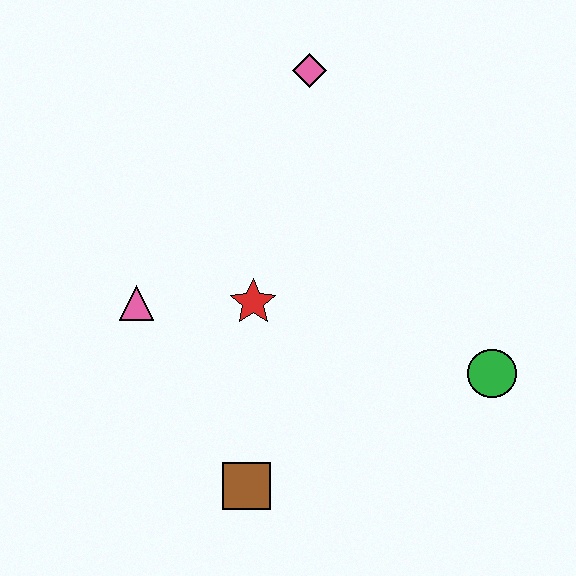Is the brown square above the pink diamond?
No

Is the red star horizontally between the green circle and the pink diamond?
No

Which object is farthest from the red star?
The green circle is farthest from the red star.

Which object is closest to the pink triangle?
The red star is closest to the pink triangle.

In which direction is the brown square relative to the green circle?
The brown square is to the left of the green circle.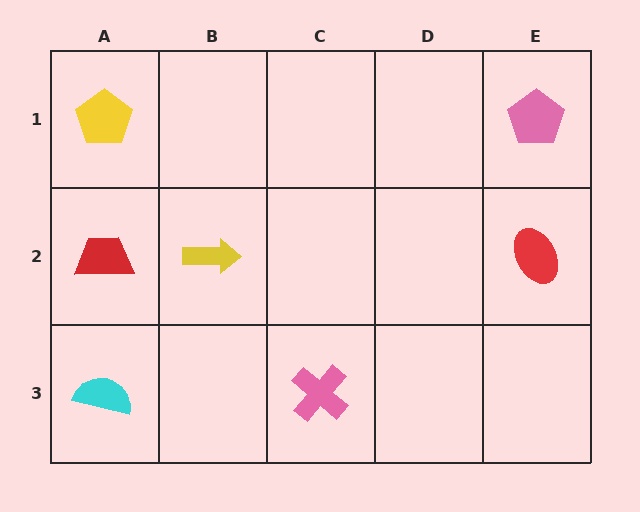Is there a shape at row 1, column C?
No, that cell is empty.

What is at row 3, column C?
A pink cross.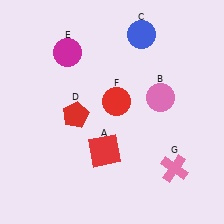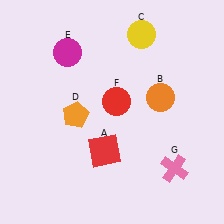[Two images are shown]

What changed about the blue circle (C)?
In Image 1, C is blue. In Image 2, it changed to yellow.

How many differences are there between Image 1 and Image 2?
There are 3 differences between the two images.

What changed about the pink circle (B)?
In Image 1, B is pink. In Image 2, it changed to orange.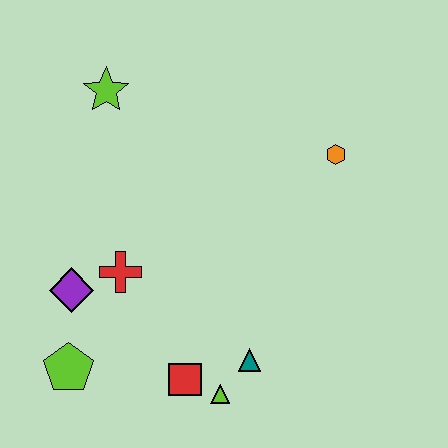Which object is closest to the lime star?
The red cross is closest to the lime star.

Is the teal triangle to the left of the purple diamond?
No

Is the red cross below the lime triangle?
No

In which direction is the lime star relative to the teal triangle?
The lime star is above the teal triangle.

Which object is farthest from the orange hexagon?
The lime pentagon is farthest from the orange hexagon.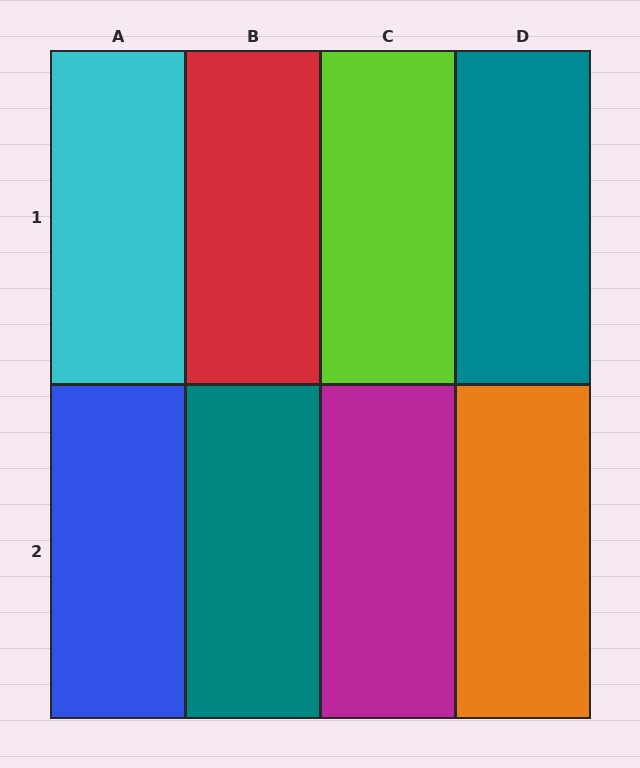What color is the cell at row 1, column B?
Red.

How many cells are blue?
1 cell is blue.